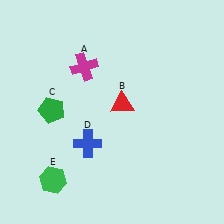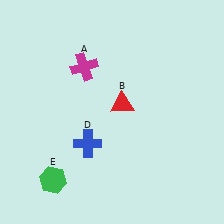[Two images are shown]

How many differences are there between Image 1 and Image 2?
There is 1 difference between the two images.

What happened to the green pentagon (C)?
The green pentagon (C) was removed in Image 2. It was in the top-left area of Image 1.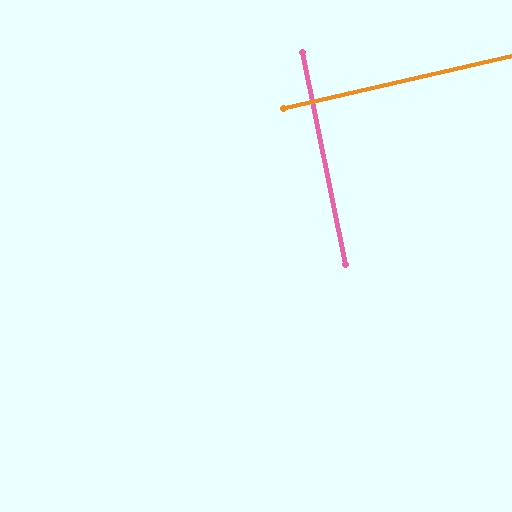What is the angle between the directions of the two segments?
Approximately 89 degrees.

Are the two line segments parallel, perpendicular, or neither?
Perpendicular — they meet at approximately 89°.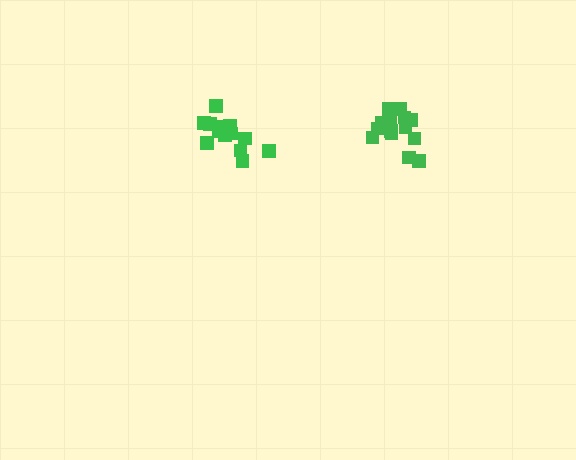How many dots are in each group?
Group 1: 13 dots, Group 2: 15 dots (28 total).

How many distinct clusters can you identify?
There are 2 distinct clusters.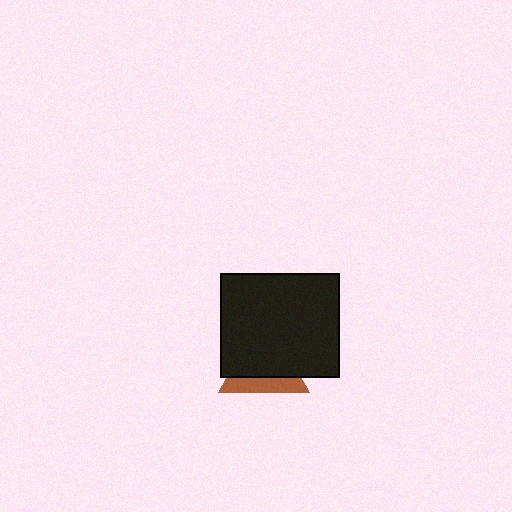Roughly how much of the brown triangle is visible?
A small part of it is visible (roughly 36%).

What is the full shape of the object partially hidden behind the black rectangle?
The partially hidden object is a brown triangle.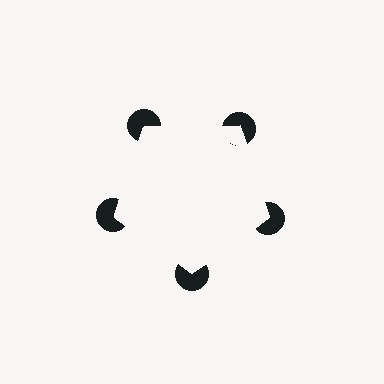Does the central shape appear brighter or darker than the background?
It typically appears slightly brighter than the background, even though no actual brightness change is drawn.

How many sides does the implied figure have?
5 sides.